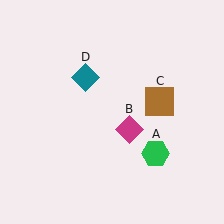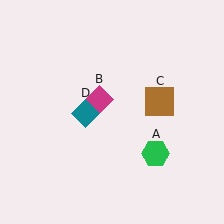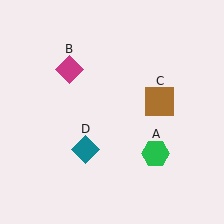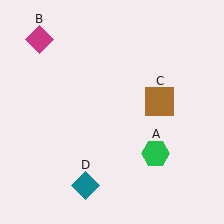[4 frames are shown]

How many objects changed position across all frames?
2 objects changed position: magenta diamond (object B), teal diamond (object D).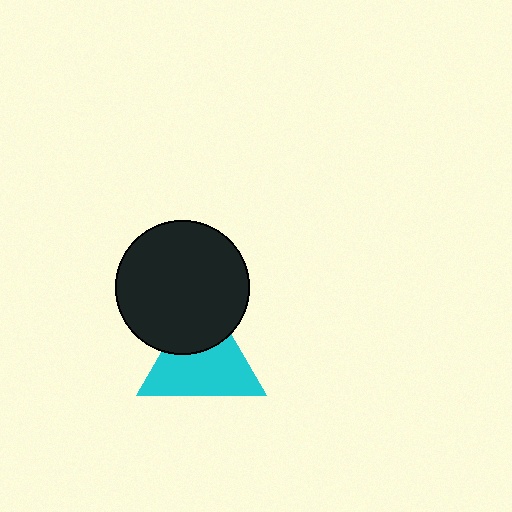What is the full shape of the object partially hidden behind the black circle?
The partially hidden object is a cyan triangle.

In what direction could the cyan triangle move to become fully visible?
The cyan triangle could move down. That would shift it out from behind the black circle entirely.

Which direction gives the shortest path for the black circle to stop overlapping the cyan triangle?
Moving up gives the shortest separation.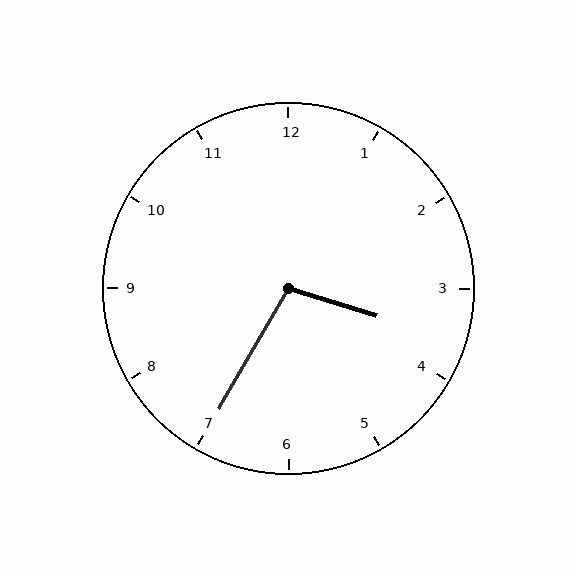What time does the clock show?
3:35.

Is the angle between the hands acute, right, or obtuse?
It is obtuse.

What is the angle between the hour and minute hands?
Approximately 102 degrees.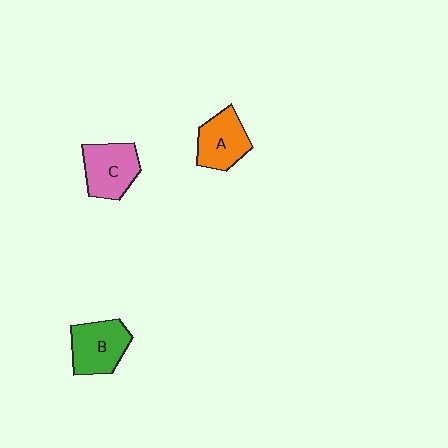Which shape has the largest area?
Shape B (green).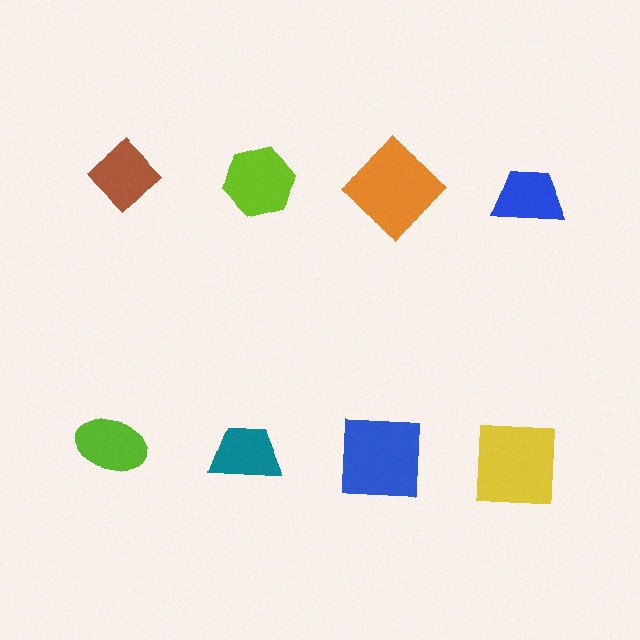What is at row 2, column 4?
A yellow square.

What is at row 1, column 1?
A brown diamond.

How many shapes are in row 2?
4 shapes.